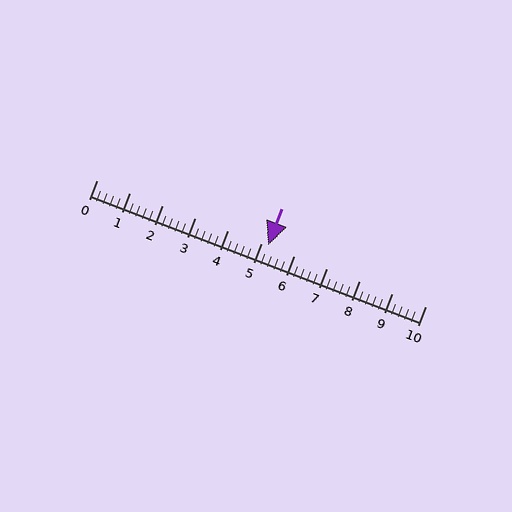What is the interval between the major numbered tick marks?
The major tick marks are spaced 1 units apart.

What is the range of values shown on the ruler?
The ruler shows values from 0 to 10.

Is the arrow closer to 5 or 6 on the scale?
The arrow is closer to 5.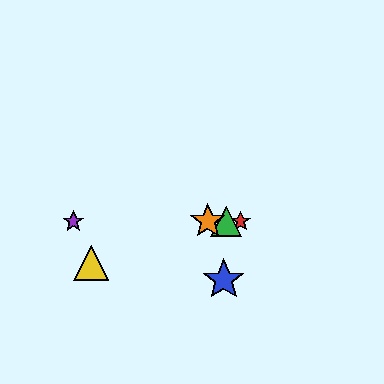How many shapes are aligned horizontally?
4 shapes (the red star, the green triangle, the purple star, the orange star) are aligned horizontally.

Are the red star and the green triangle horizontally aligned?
Yes, both are at y≈221.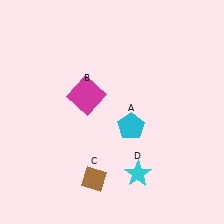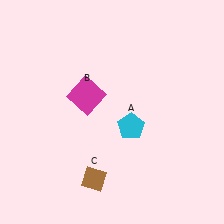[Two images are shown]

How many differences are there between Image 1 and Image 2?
There is 1 difference between the two images.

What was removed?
The cyan star (D) was removed in Image 2.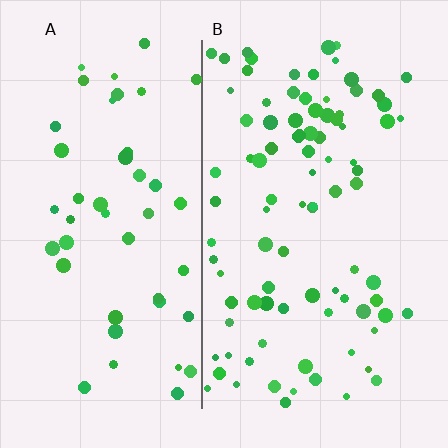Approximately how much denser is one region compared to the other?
Approximately 1.9× — region B over region A.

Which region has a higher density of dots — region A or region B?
B (the right).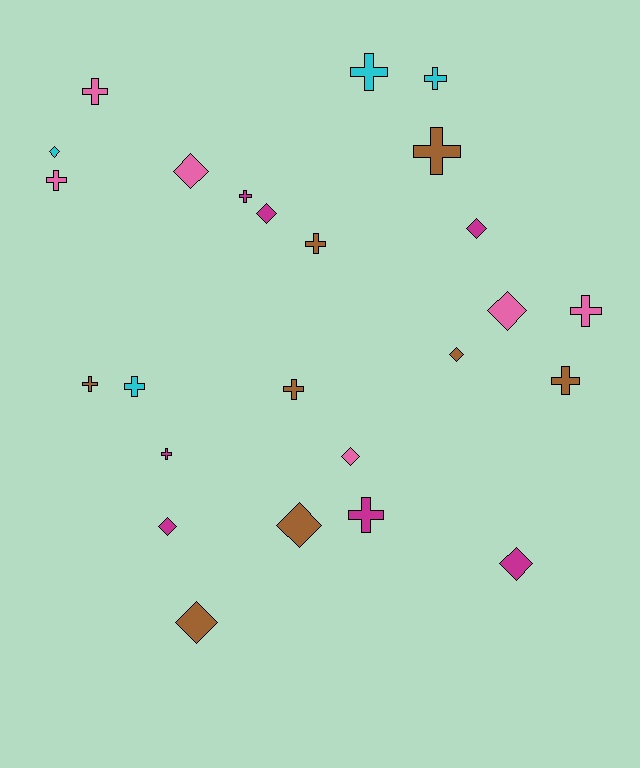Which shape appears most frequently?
Cross, with 14 objects.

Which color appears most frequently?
Brown, with 8 objects.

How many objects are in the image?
There are 25 objects.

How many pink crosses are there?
There are 3 pink crosses.